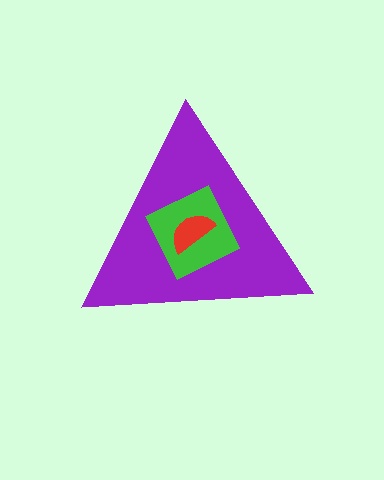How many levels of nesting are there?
3.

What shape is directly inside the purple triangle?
The green square.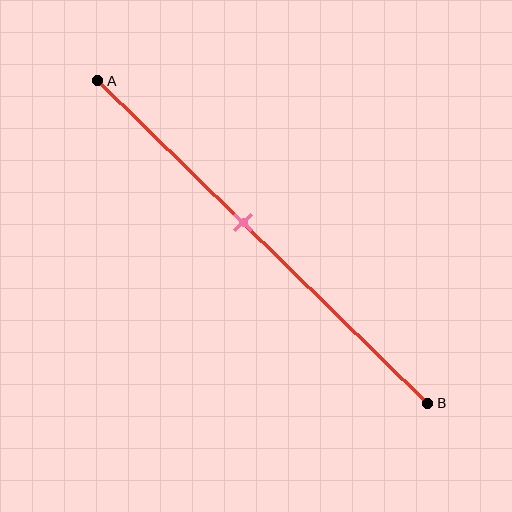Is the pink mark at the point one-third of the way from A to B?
No, the mark is at about 45% from A, not at the 33% one-third point.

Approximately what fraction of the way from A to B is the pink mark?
The pink mark is approximately 45% of the way from A to B.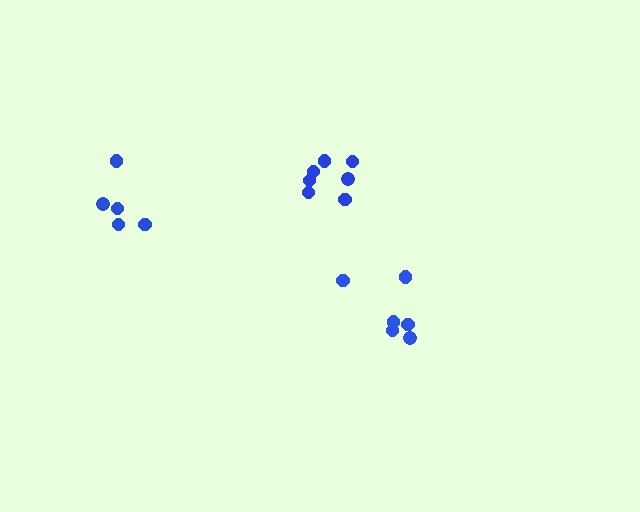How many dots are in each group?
Group 1: 7 dots, Group 2: 6 dots, Group 3: 5 dots (18 total).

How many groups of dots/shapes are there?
There are 3 groups.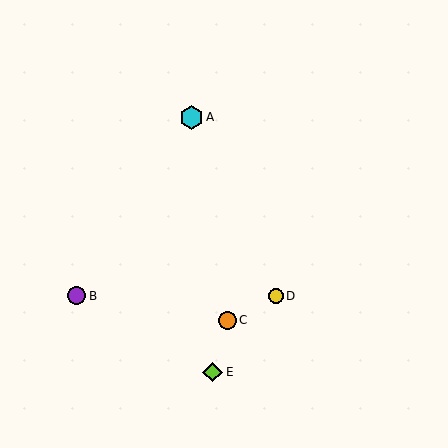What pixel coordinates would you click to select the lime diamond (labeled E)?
Click at (213, 372) to select the lime diamond E.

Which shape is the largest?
The cyan hexagon (labeled A) is the largest.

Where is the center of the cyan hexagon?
The center of the cyan hexagon is at (191, 117).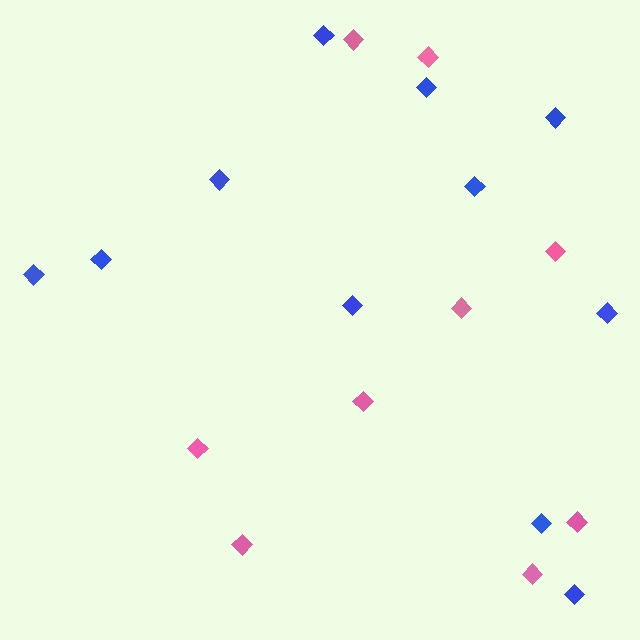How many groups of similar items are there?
There are 2 groups: one group of pink diamonds (9) and one group of blue diamonds (11).